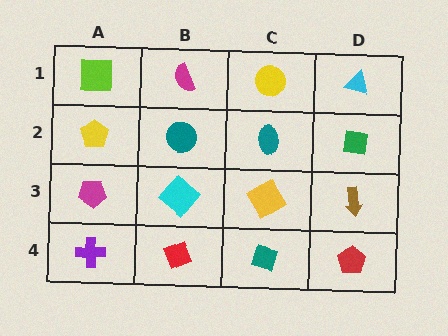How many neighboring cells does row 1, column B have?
3.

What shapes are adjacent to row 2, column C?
A yellow circle (row 1, column C), a yellow diamond (row 3, column C), a teal circle (row 2, column B), a green square (row 2, column D).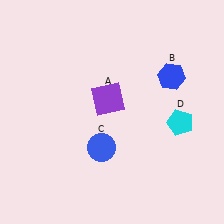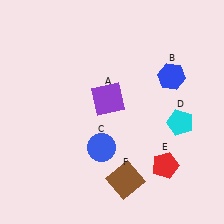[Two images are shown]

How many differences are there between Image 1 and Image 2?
There are 2 differences between the two images.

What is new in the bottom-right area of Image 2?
A brown square (F) was added in the bottom-right area of Image 2.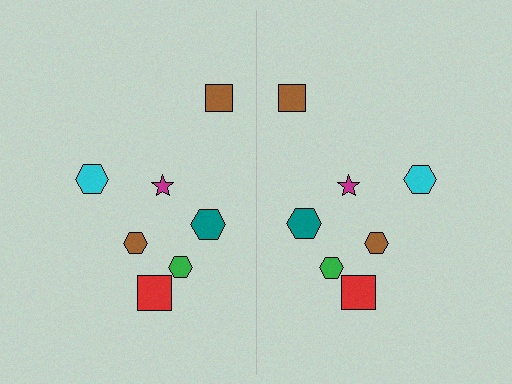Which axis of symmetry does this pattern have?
The pattern has a vertical axis of symmetry running through the center of the image.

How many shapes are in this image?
There are 14 shapes in this image.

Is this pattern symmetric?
Yes, this pattern has bilateral (reflection) symmetry.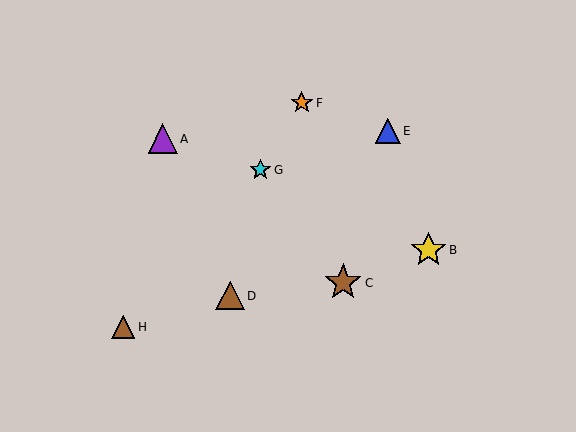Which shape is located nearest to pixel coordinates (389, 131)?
The blue triangle (labeled E) at (388, 131) is nearest to that location.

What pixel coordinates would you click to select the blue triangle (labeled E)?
Click at (388, 131) to select the blue triangle E.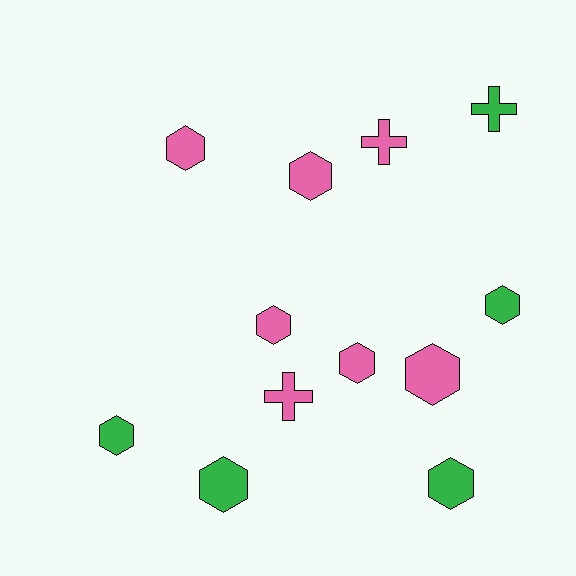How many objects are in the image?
There are 12 objects.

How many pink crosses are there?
There are 2 pink crosses.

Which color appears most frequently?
Pink, with 7 objects.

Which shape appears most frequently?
Hexagon, with 9 objects.